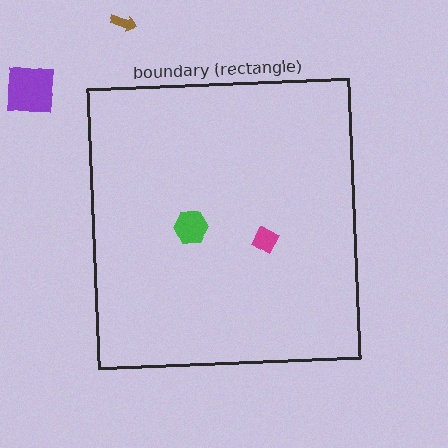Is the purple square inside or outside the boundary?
Outside.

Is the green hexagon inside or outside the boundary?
Inside.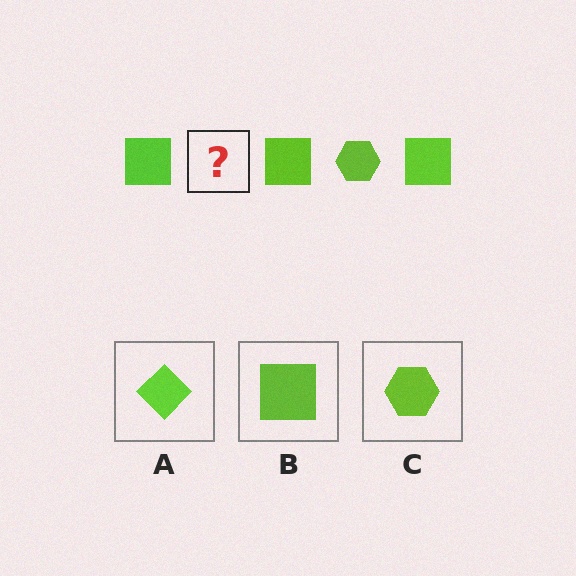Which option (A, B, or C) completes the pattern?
C.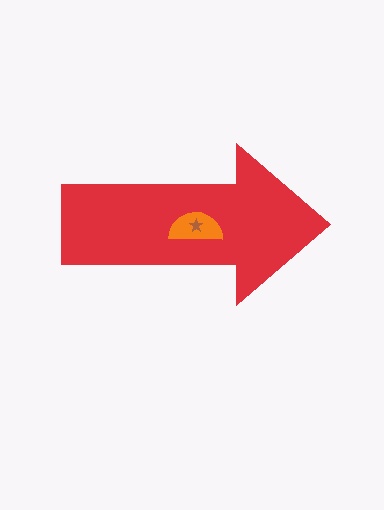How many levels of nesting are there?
3.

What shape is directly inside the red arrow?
The orange semicircle.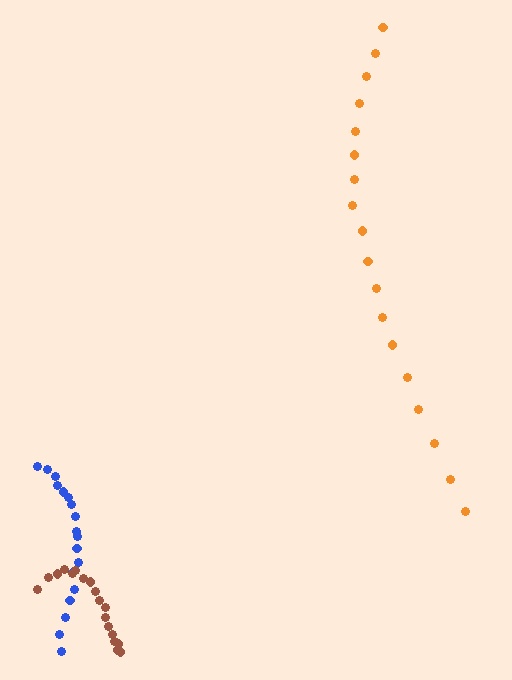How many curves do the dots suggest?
There are 3 distinct paths.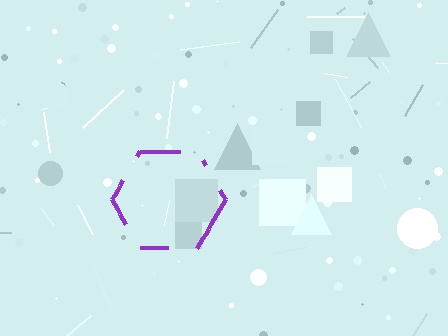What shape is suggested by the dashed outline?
The dashed outline suggests a hexagon.